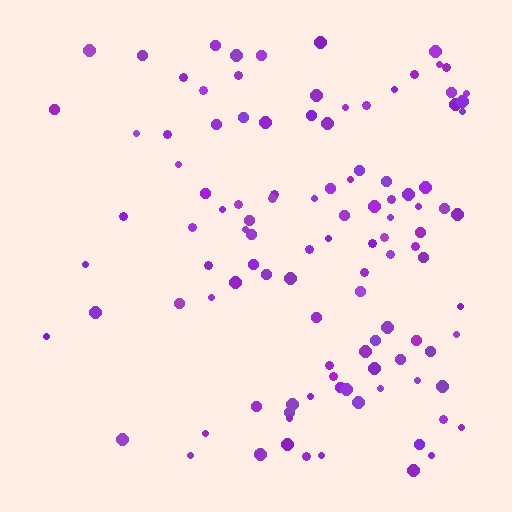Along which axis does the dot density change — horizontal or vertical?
Horizontal.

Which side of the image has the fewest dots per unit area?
The left.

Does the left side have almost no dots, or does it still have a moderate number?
Still a moderate number, just noticeably fewer than the right.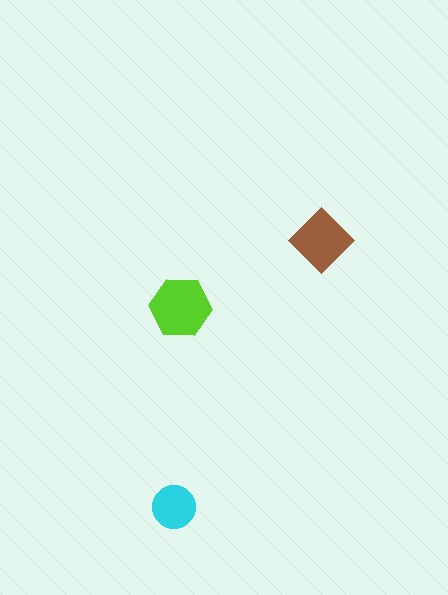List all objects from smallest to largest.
The cyan circle, the brown diamond, the lime hexagon.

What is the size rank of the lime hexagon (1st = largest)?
1st.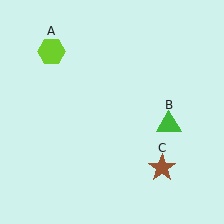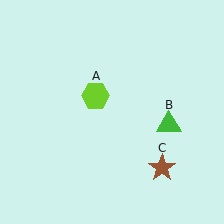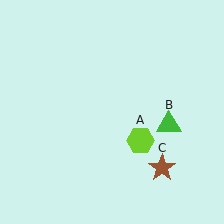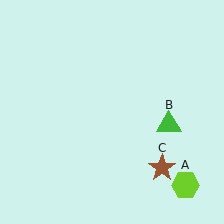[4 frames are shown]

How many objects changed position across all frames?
1 object changed position: lime hexagon (object A).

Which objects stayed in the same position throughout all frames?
Green triangle (object B) and brown star (object C) remained stationary.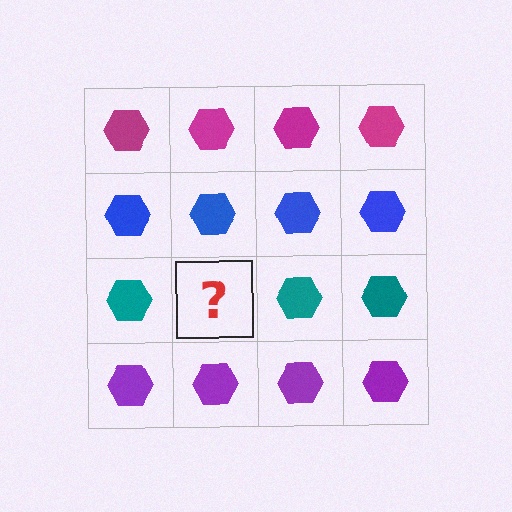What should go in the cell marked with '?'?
The missing cell should contain a teal hexagon.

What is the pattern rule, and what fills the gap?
The rule is that each row has a consistent color. The gap should be filled with a teal hexagon.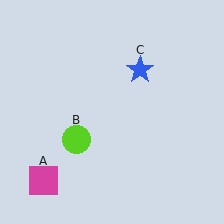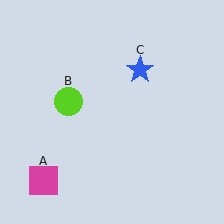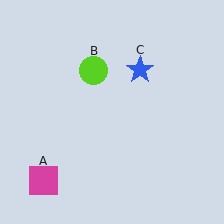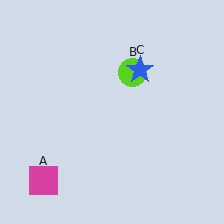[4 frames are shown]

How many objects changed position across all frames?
1 object changed position: lime circle (object B).